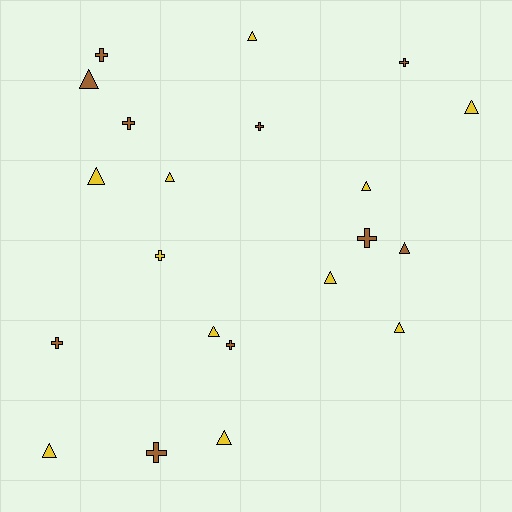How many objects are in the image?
There are 21 objects.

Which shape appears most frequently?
Triangle, with 12 objects.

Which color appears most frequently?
Yellow, with 11 objects.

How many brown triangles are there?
There are 2 brown triangles.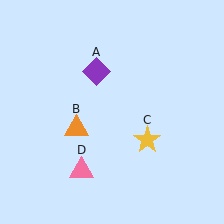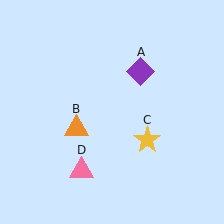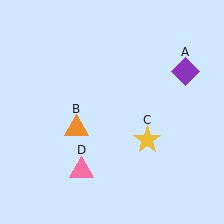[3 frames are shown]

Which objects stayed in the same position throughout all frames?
Orange triangle (object B) and yellow star (object C) and pink triangle (object D) remained stationary.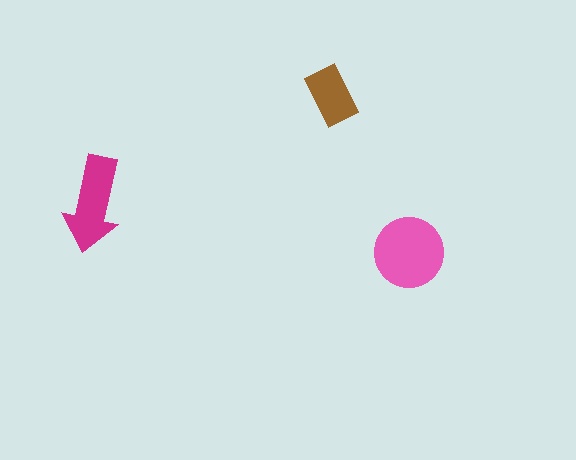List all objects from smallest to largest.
The brown rectangle, the magenta arrow, the pink circle.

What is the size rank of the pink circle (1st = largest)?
1st.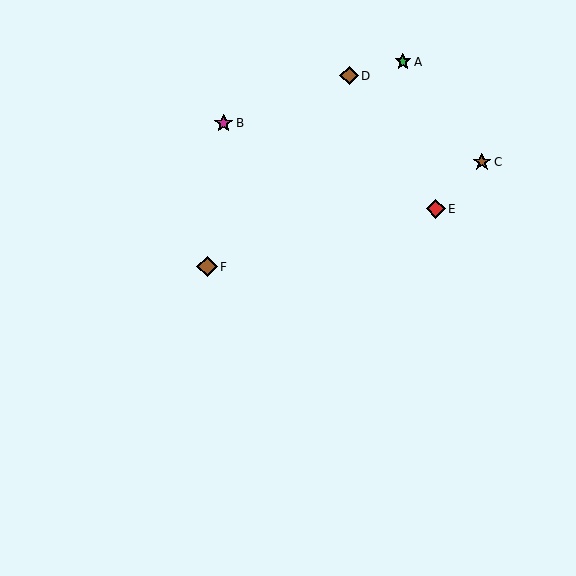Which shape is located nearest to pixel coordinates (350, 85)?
The brown diamond (labeled D) at (349, 76) is nearest to that location.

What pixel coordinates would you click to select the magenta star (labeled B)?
Click at (224, 123) to select the magenta star B.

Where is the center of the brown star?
The center of the brown star is at (482, 162).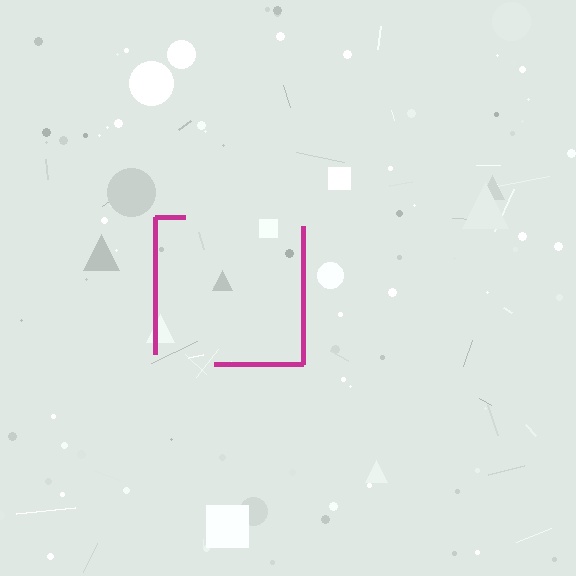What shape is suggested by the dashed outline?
The dashed outline suggests a square.